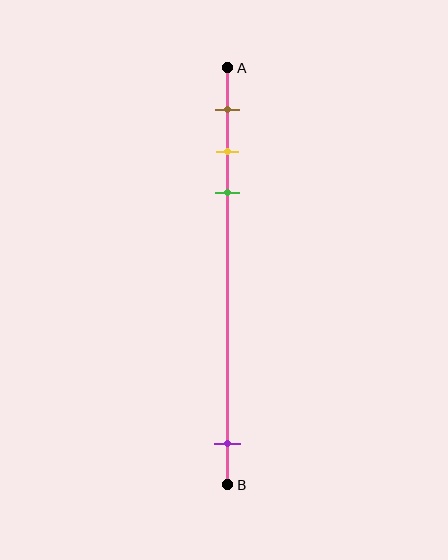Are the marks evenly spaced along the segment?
No, the marks are not evenly spaced.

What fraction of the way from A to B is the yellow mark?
The yellow mark is approximately 20% (0.2) of the way from A to B.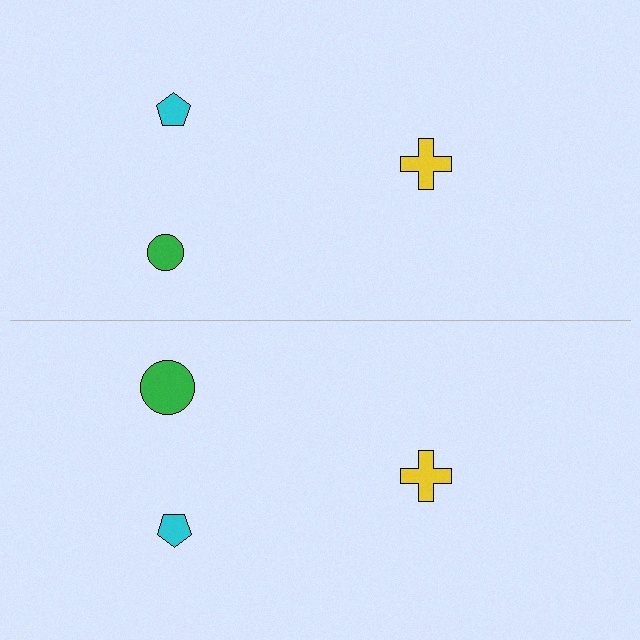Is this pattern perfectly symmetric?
No, the pattern is not perfectly symmetric. The green circle on the bottom side has a different size than its mirror counterpart.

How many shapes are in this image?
There are 6 shapes in this image.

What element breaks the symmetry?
The green circle on the bottom side has a different size than its mirror counterpart.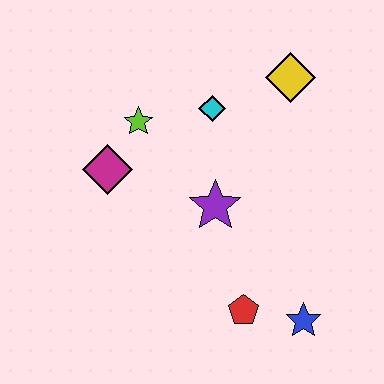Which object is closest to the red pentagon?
The blue star is closest to the red pentagon.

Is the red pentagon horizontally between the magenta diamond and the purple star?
No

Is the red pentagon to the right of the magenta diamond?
Yes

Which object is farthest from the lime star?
The blue star is farthest from the lime star.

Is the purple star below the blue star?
No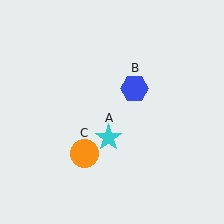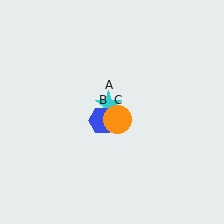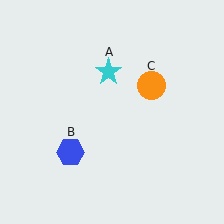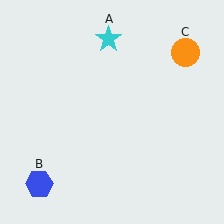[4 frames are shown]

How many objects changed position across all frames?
3 objects changed position: cyan star (object A), blue hexagon (object B), orange circle (object C).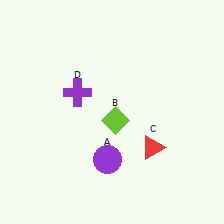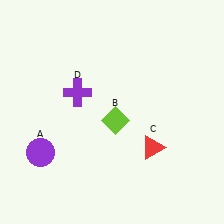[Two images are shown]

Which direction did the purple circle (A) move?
The purple circle (A) moved left.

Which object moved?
The purple circle (A) moved left.